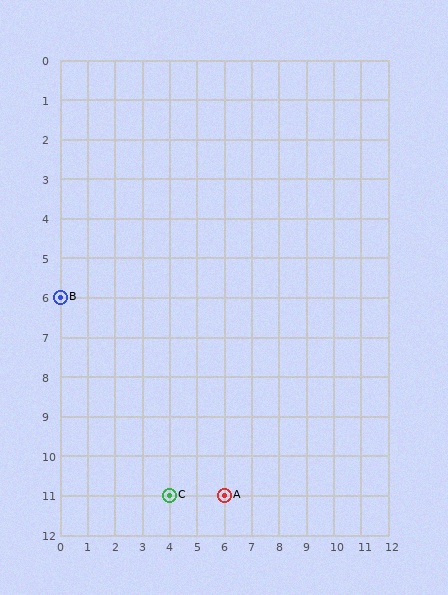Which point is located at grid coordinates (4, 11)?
Point C is at (4, 11).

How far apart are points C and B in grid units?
Points C and B are 4 columns and 5 rows apart (about 6.4 grid units diagonally).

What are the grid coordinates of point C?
Point C is at grid coordinates (4, 11).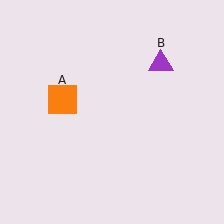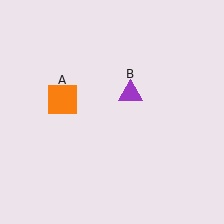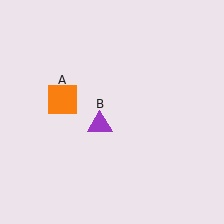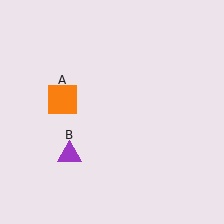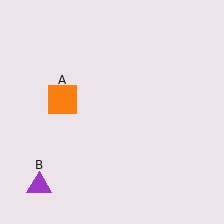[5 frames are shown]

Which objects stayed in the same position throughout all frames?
Orange square (object A) remained stationary.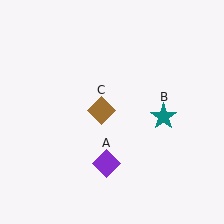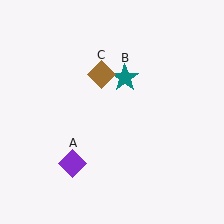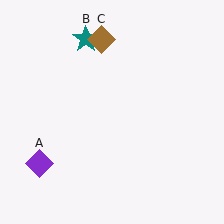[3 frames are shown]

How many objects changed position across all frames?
3 objects changed position: purple diamond (object A), teal star (object B), brown diamond (object C).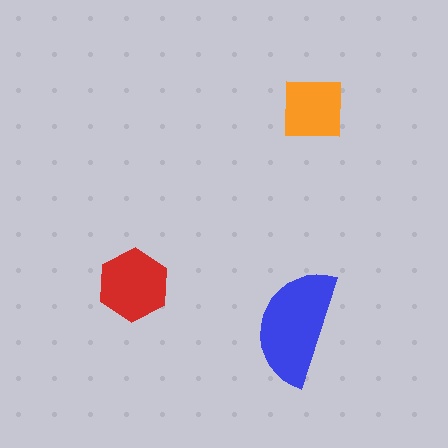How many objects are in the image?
There are 3 objects in the image.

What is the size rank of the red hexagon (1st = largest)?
2nd.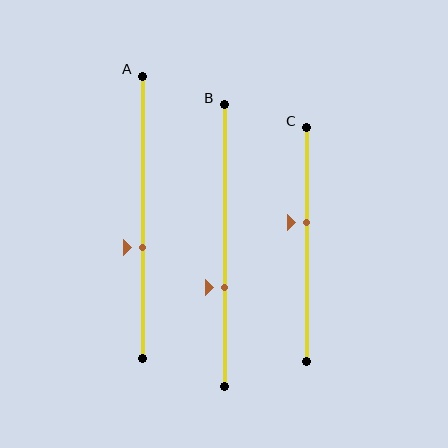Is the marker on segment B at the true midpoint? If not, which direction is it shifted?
No, the marker on segment B is shifted downward by about 15% of the segment length.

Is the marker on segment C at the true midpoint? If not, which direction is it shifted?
No, the marker on segment C is shifted upward by about 10% of the segment length.